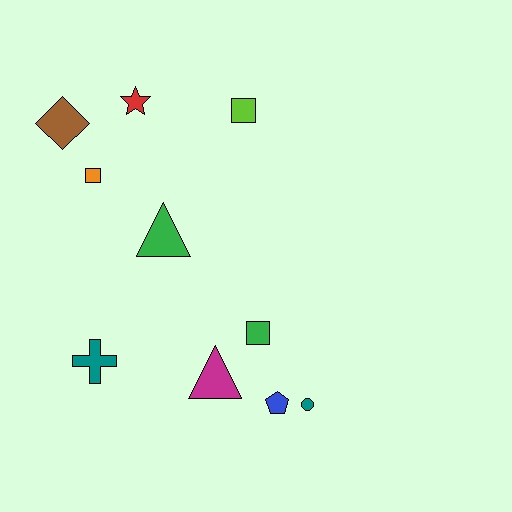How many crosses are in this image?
There is 1 cross.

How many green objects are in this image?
There are 2 green objects.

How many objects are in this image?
There are 10 objects.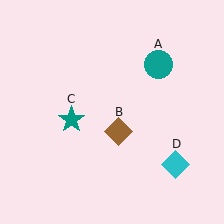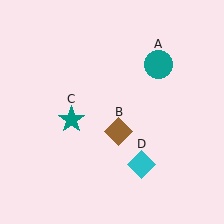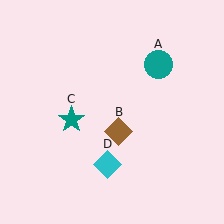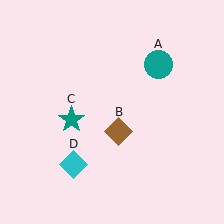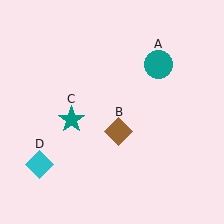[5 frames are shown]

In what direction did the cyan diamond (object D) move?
The cyan diamond (object D) moved left.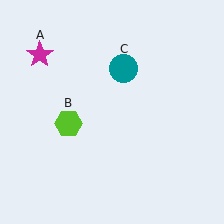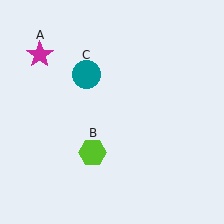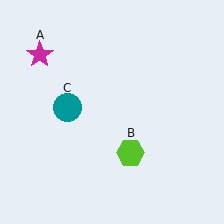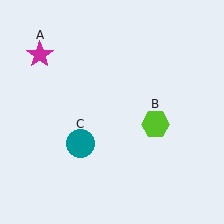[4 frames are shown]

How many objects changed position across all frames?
2 objects changed position: lime hexagon (object B), teal circle (object C).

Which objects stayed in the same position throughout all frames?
Magenta star (object A) remained stationary.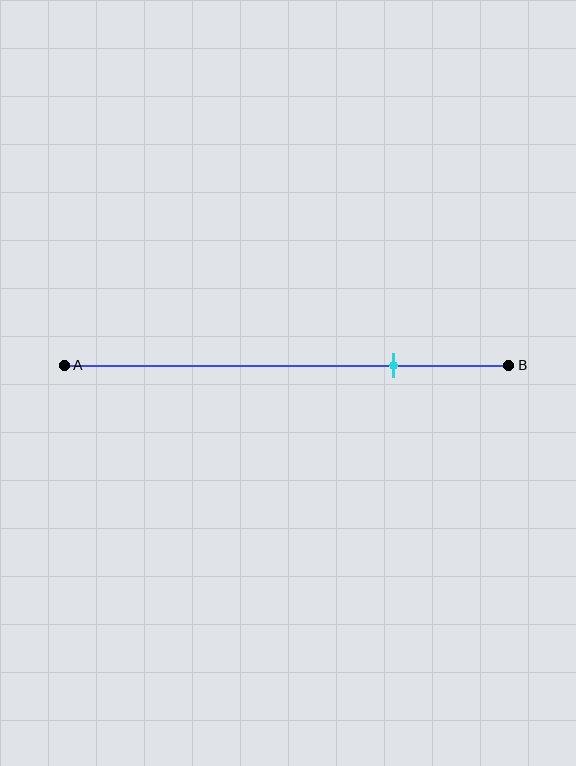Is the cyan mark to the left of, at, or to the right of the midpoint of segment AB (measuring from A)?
The cyan mark is to the right of the midpoint of segment AB.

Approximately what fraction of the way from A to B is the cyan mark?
The cyan mark is approximately 75% of the way from A to B.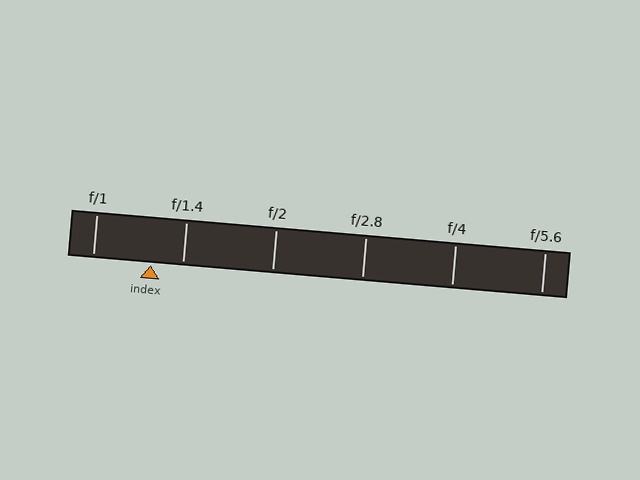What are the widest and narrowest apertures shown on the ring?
The widest aperture shown is f/1 and the narrowest is f/5.6.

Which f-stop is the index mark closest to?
The index mark is closest to f/1.4.